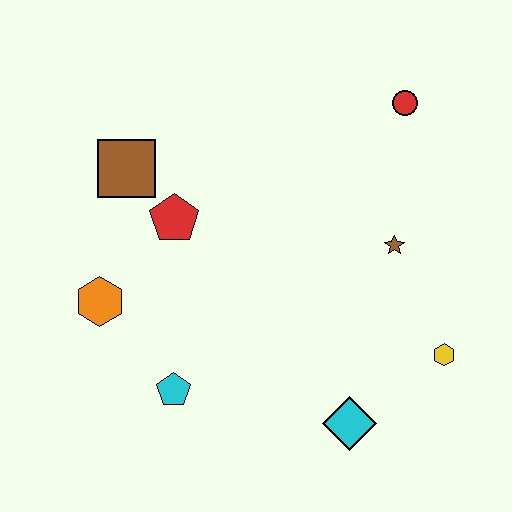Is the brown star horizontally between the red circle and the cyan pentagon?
Yes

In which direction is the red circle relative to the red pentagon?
The red circle is to the right of the red pentagon.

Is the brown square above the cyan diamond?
Yes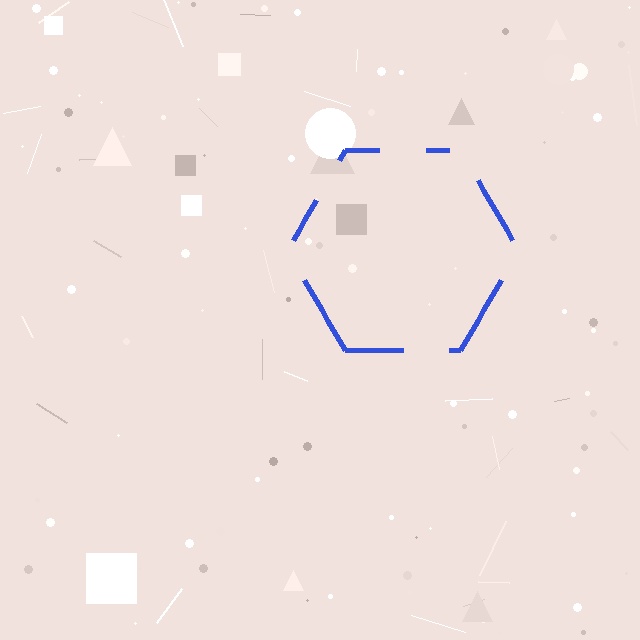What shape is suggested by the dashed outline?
The dashed outline suggests a hexagon.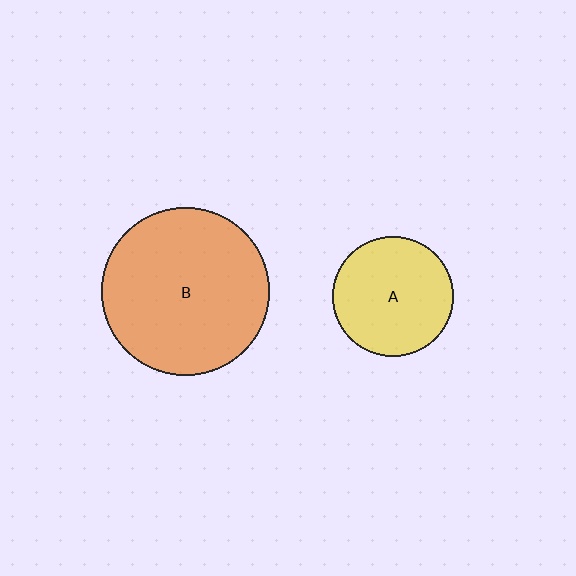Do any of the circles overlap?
No, none of the circles overlap.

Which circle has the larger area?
Circle B (orange).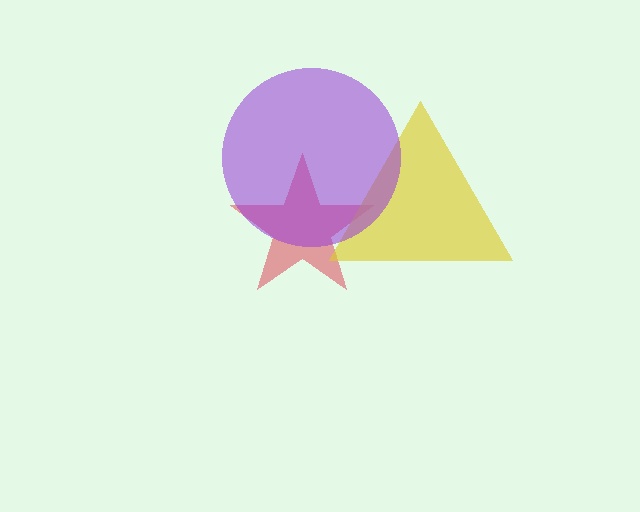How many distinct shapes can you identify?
There are 3 distinct shapes: a red star, a yellow triangle, a purple circle.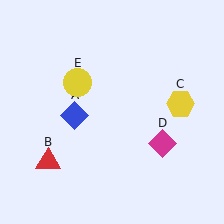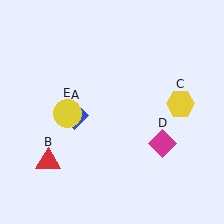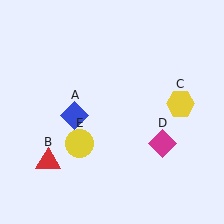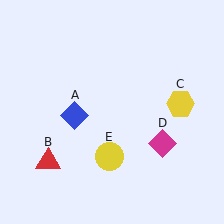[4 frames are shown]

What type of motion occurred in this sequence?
The yellow circle (object E) rotated counterclockwise around the center of the scene.